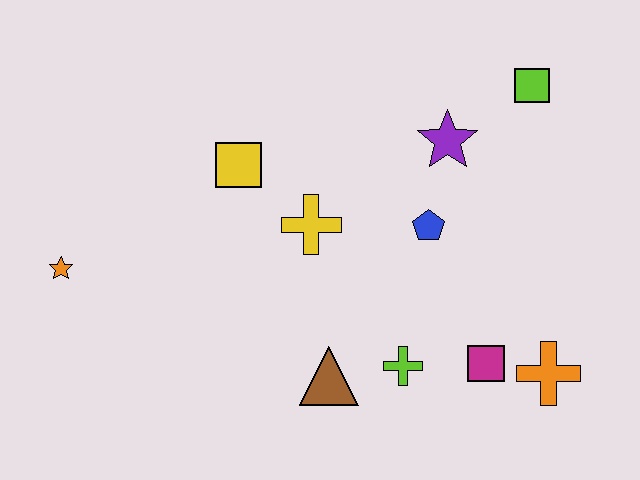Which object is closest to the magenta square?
The orange cross is closest to the magenta square.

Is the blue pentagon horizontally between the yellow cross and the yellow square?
No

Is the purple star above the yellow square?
Yes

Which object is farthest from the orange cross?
The orange star is farthest from the orange cross.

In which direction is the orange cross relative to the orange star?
The orange cross is to the right of the orange star.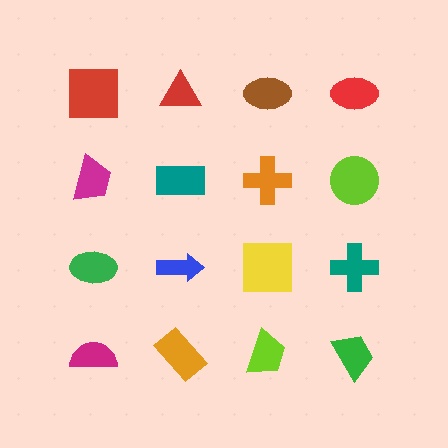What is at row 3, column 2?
A blue arrow.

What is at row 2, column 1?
A magenta trapezoid.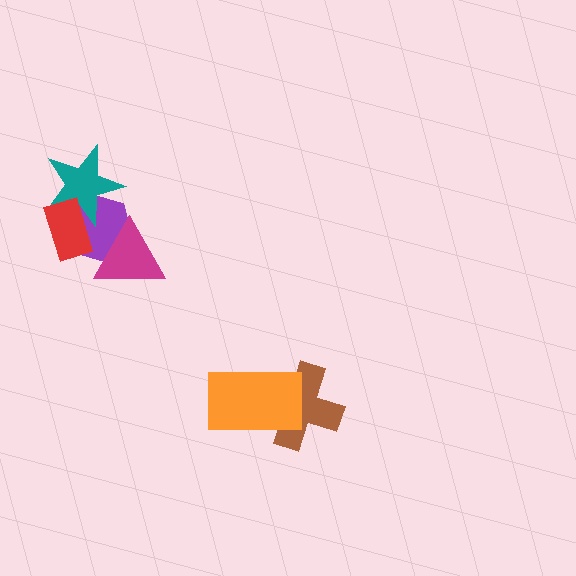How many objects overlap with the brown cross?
1 object overlaps with the brown cross.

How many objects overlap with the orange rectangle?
1 object overlaps with the orange rectangle.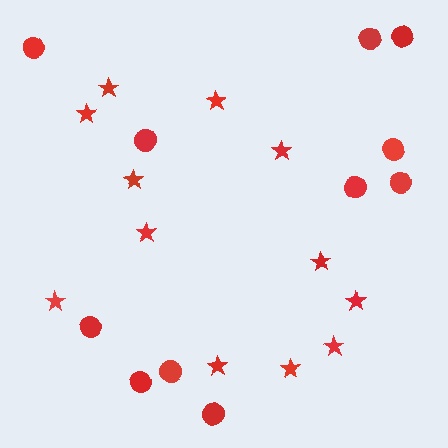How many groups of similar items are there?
There are 2 groups: one group of circles (11) and one group of stars (12).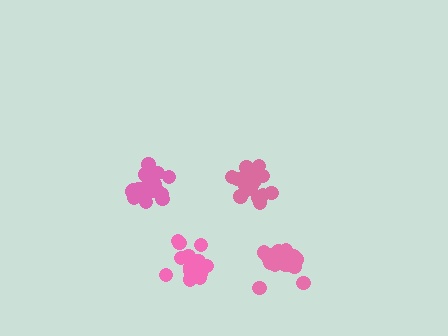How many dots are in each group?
Group 1: 18 dots, Group 2: 20 dots, Group 3: 21 dots, Group 4: 19 dots (78 total).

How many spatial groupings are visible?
There are 4 spatial groupings.